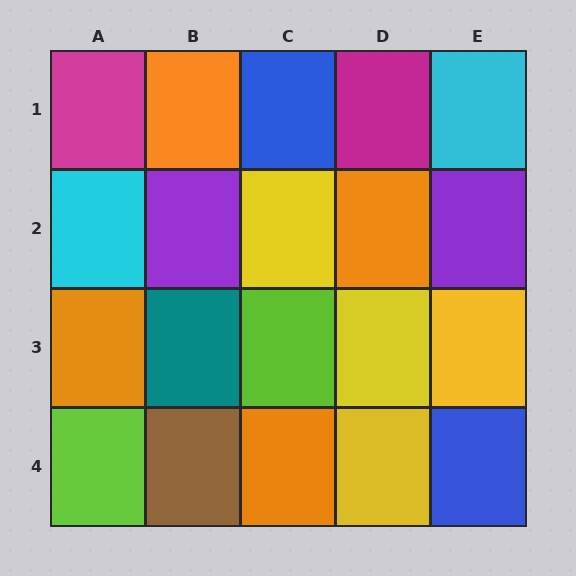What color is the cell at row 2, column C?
Yellow.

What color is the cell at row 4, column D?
Yellow.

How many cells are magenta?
2 cells are magenta.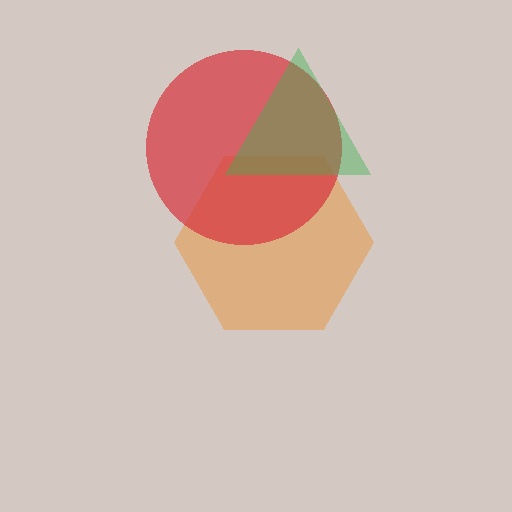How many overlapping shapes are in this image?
There are 3 overlapping shapes in the image.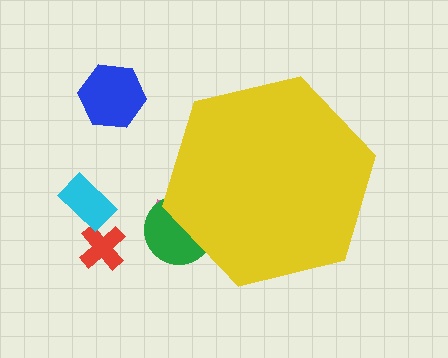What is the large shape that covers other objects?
A yellow hexagon.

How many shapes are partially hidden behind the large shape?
2 shapes are partially hidden.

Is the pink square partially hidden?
Yes, the pink square is partially hidden behind the yellow hexagon.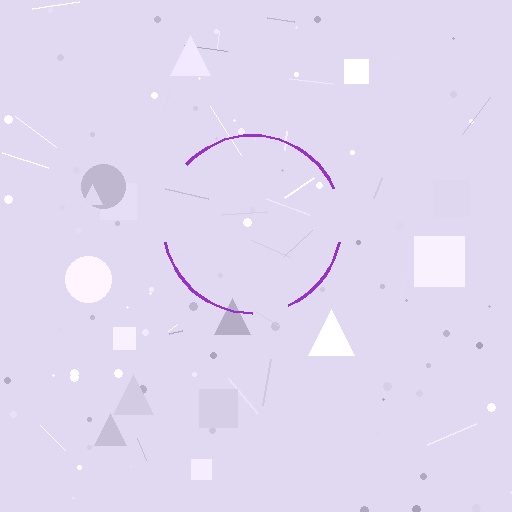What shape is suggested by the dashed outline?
The dashed outline suggests a circle.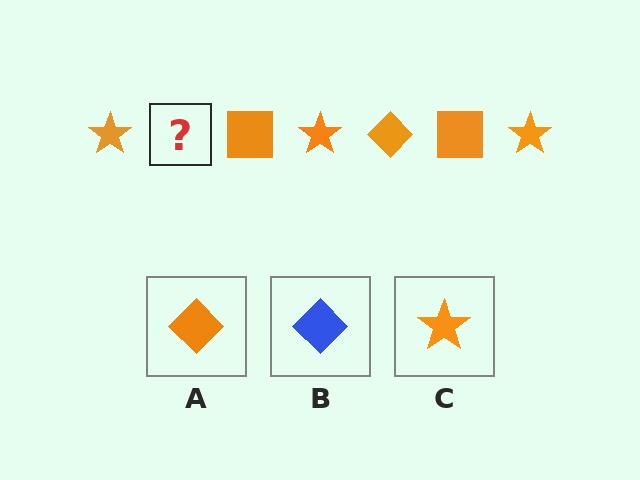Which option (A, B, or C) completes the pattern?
A.